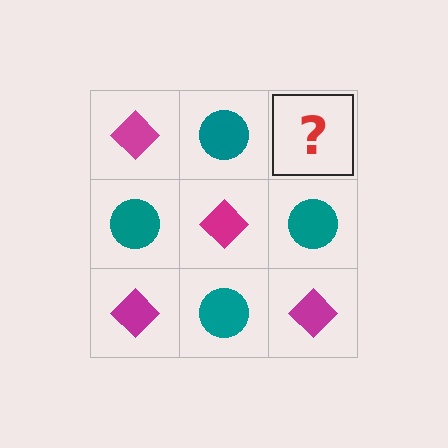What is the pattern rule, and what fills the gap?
The rule is that it alternates magenta diamond and teal circle in a checkerboard pattern. The gap should be filled with a magenta diamond.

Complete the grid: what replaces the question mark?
The question mark should be replaced with a magenta diamond.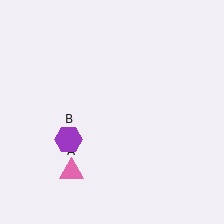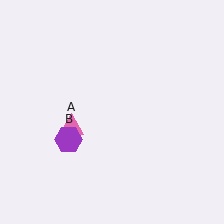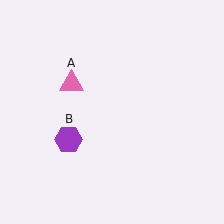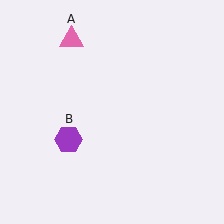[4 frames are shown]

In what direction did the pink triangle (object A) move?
The pink triangle (object A) moved up.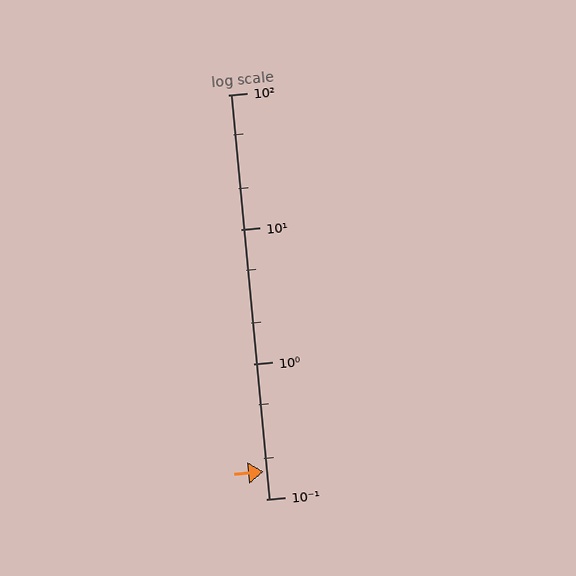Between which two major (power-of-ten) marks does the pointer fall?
The pointer is between 0.1 and 1.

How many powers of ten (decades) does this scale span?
The scale spans 3 decades, from 0.1 to 100.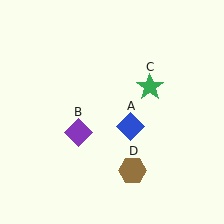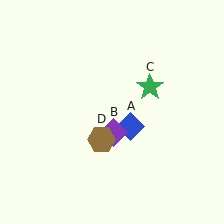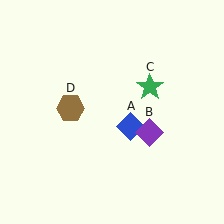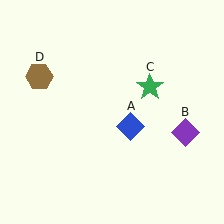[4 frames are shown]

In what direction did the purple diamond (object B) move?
The purple diamond (object B) moved right.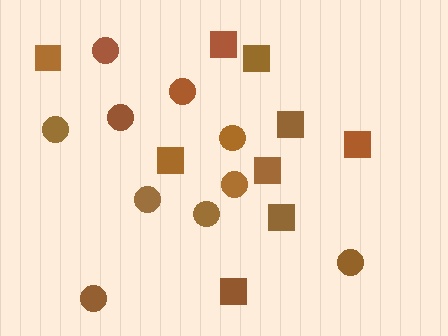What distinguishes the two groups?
There are 2 groups: one group of squares (9) and one group of circles (10).